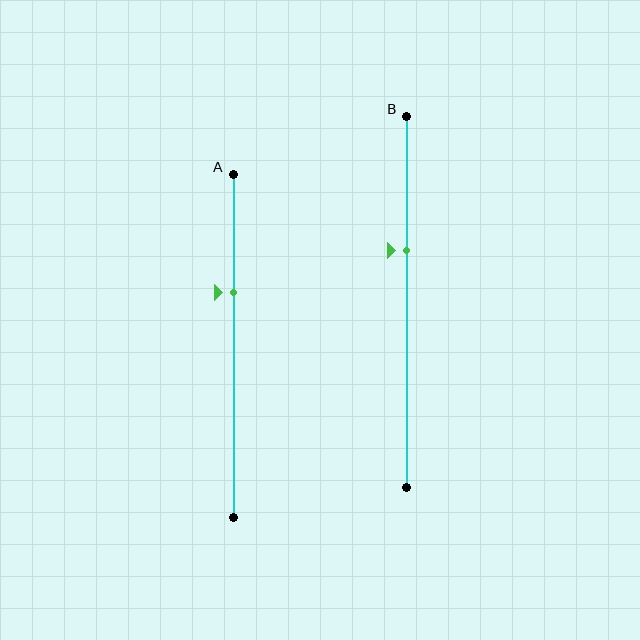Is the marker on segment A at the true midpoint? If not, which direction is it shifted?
No, the marker on segment A is shifted upward by about 15% of the segment length.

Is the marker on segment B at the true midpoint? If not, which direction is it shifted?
No, the marker on segment B is shifted upward by about 14% of the segment length.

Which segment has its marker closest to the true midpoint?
Segment B has its marker closest to the true midpoint.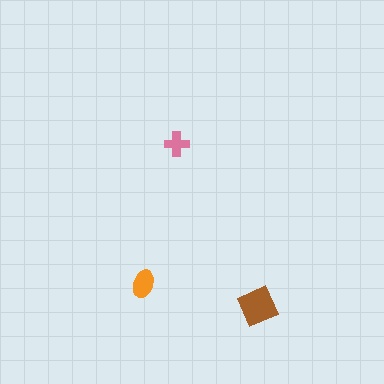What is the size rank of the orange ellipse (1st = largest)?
2nd.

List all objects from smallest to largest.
The pink cross, the orange ellipse, the brown diamond.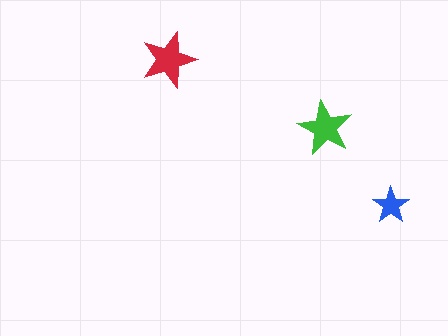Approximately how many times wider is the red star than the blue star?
About 1.5 times wider.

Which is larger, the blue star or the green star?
The green one.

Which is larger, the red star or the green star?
The red one.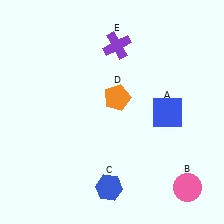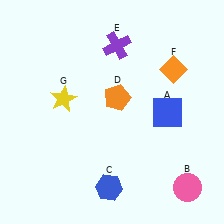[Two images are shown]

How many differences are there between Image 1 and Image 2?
There are 2 differences between the two images.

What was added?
An orange diamond (F), a yellow star (G) were added in Image 2.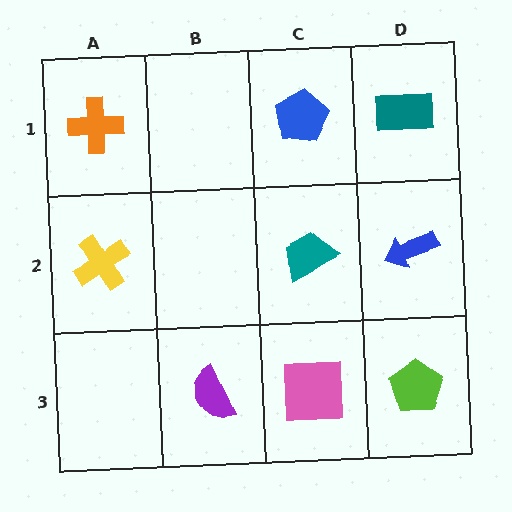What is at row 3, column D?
A lime pentagon.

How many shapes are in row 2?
3 shapes.